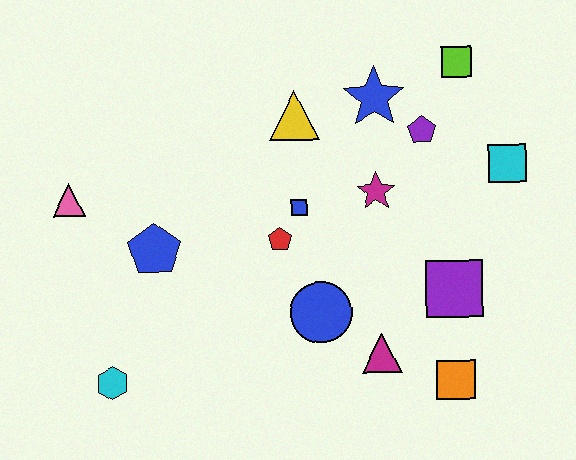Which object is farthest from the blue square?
The cyan hexagon is farthest from the blue square.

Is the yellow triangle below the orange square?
No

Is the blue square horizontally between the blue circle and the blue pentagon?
Yes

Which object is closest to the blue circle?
The magenta triangle is closest to the blue circle.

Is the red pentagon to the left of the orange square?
Yes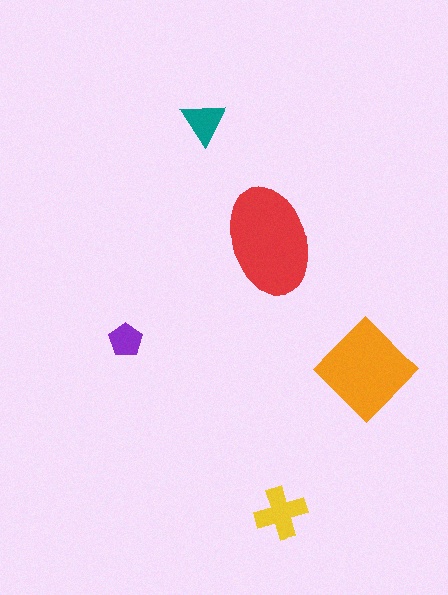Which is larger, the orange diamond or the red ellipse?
The red ellipse.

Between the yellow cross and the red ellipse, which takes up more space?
The red ellipse.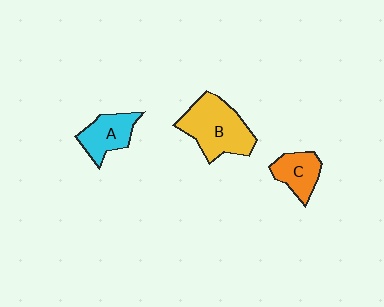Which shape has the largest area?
Shape B (yellow).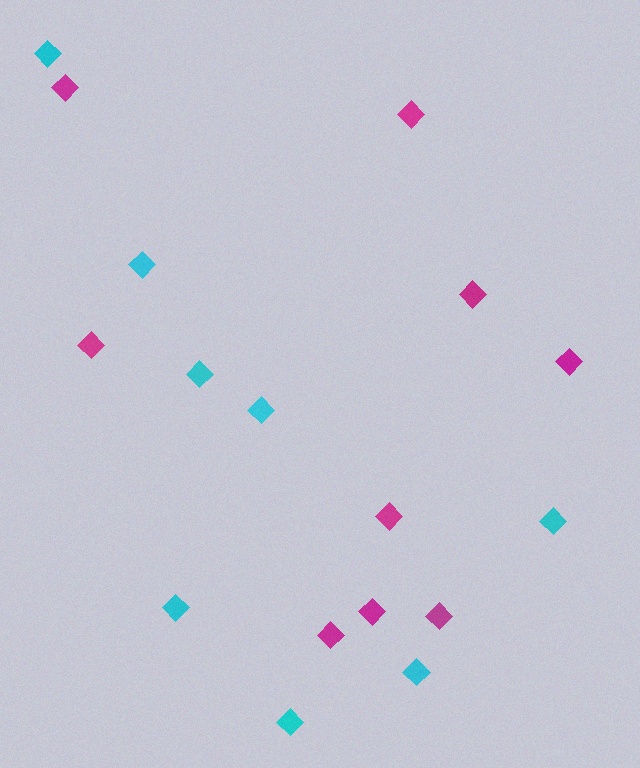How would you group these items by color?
There are 2 groups: one group of cyan diamonds (8) and one group of magenta diamonds (9).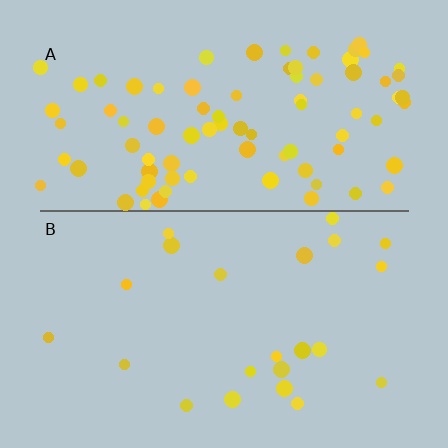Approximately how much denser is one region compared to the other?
Approximately 3.7× — region A over region B.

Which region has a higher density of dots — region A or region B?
A (the top).